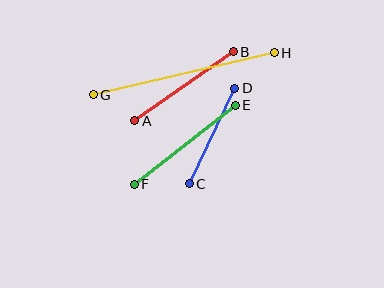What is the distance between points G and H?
The distance is approximately 185 pixels.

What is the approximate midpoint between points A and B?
The midpoint is at approximately (184, 86) pixels.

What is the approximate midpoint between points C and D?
The midpoint is at approximately (212, 136) pixels.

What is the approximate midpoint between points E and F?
The midpoint is at approximately (185, 145) pixels.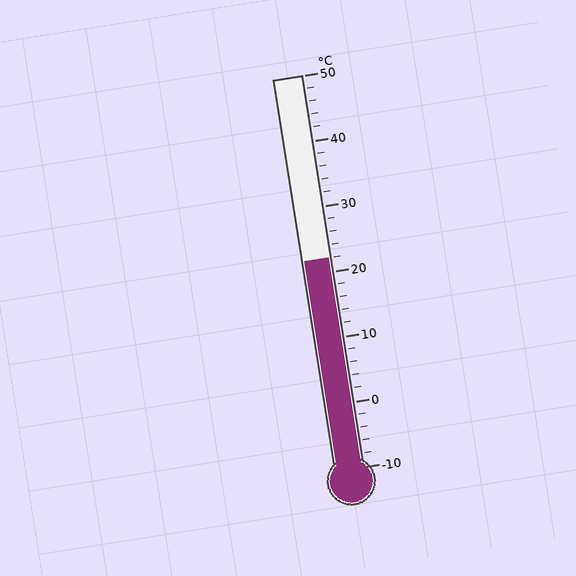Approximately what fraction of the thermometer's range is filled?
The thermometer is filled to approximately 55% of its range.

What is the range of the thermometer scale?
The thermometer scale ranges from -10°C to 50°C.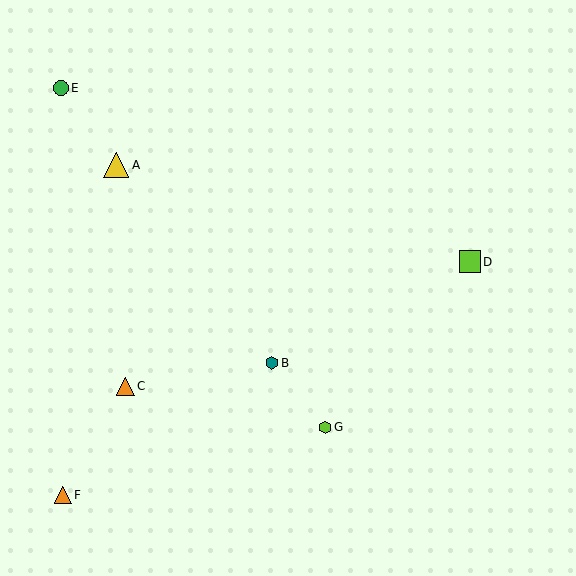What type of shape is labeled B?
Shape B is a teal hexagon.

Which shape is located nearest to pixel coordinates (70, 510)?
The orange triangle (labeled F) at (63, 495) is nearest to that location.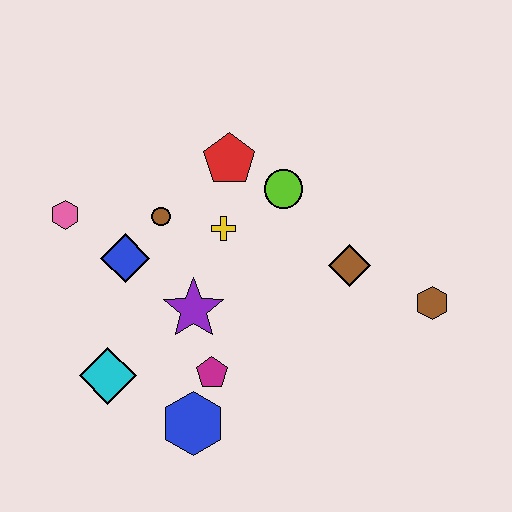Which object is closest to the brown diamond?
The brown hexagon is closest to the brown diamond.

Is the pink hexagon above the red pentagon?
No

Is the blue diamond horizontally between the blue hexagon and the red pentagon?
No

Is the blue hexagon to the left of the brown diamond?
Yes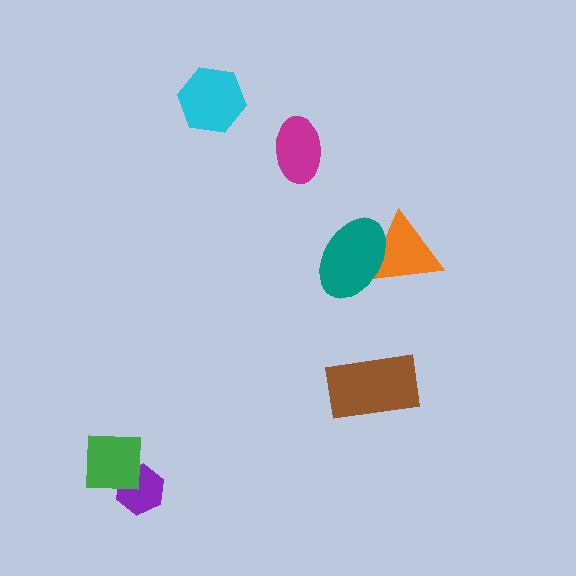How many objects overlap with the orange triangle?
1 object overlaps with the orange triangle.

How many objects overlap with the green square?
1 object overlaps with the green square.